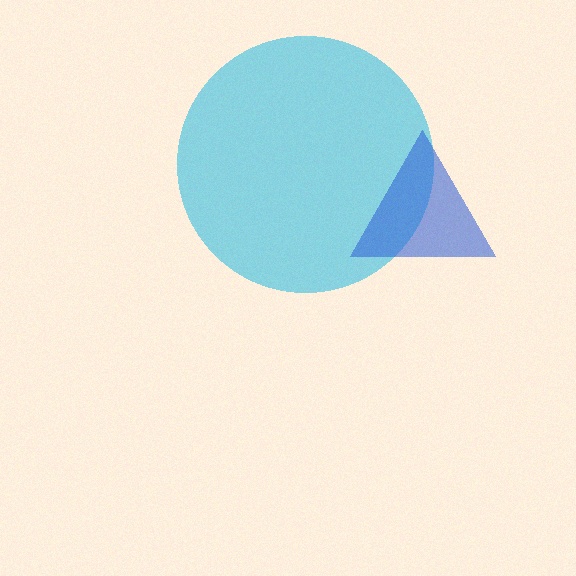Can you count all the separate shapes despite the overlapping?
Yes, there are 2 separate shapes.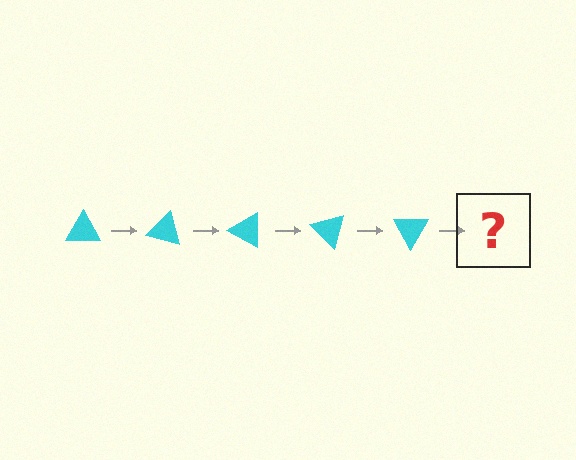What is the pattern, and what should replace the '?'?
The pattern is that the triangle rotates 15 degrees each step. The '?' should be a cyan triangle rotated 75 degrees.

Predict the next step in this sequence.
The next step is a cyan triangle rotated 75 degrees.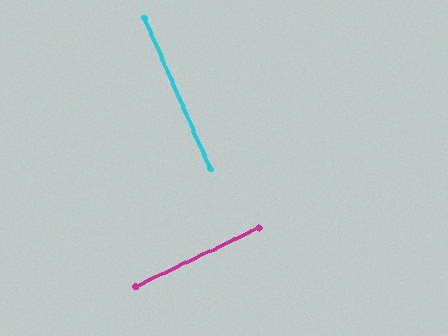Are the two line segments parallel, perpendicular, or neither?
Perpendicular — they meet at approximately 88°.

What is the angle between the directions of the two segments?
Approximately 88 degrees.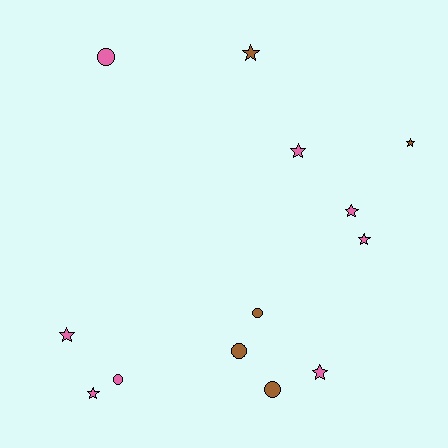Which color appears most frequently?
Pink, with 8 objects.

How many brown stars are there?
There are 2 brown stars.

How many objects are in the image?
There are 13 objects.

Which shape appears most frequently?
Star, with 8 objects.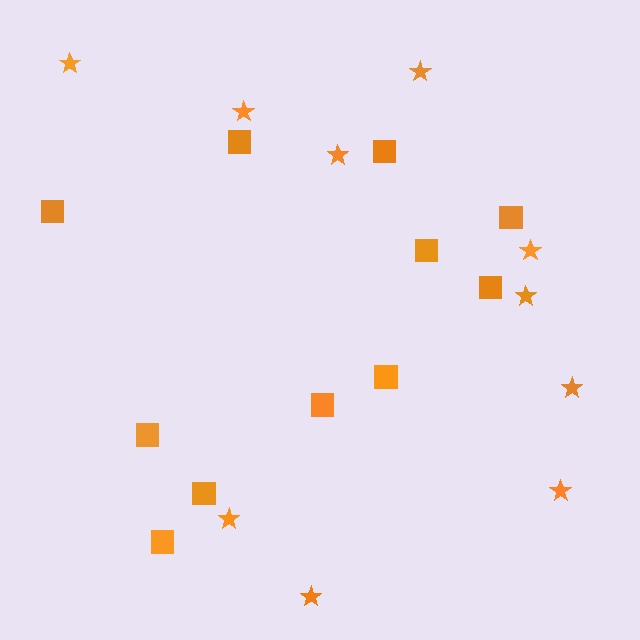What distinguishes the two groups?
There are 2 groups: one group of stars (10) and one group of squares (11).